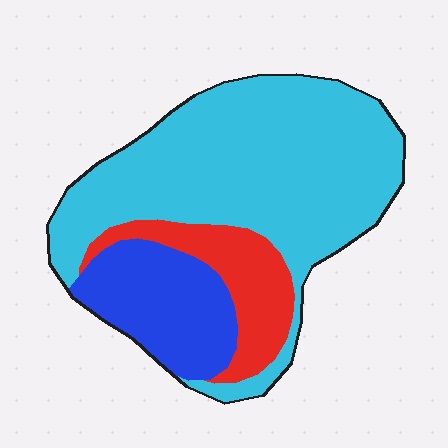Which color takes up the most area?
Cyan, at roughly 65%.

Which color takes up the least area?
Red, at roughly 15%.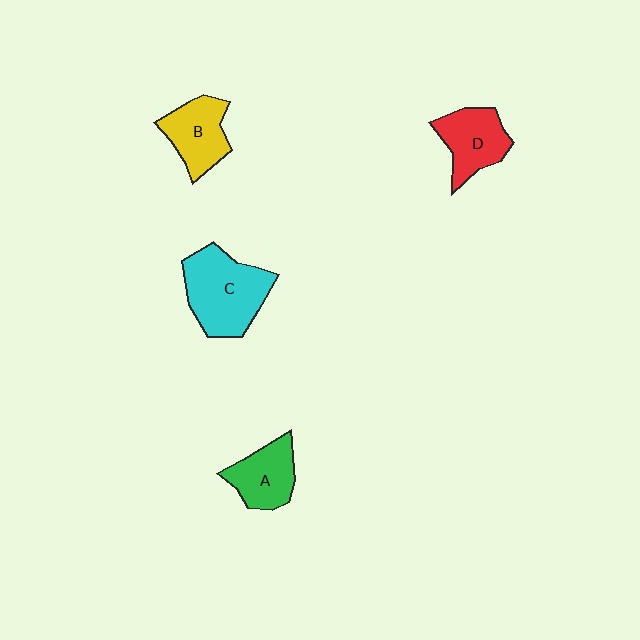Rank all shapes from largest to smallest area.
From largest to smallest: C (cyan), D (red), B (yellow), A (green).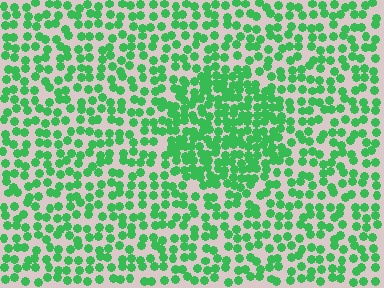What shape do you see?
I see a circle.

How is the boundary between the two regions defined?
The boundary is defined by a change in element density (approximately 1.8x ratio). All elements are the same color, size, and shape.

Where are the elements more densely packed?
The elements are more densely packed inside the circle boundary.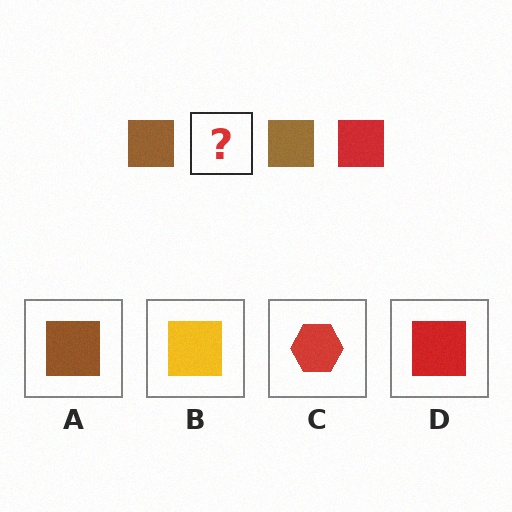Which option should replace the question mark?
Option D.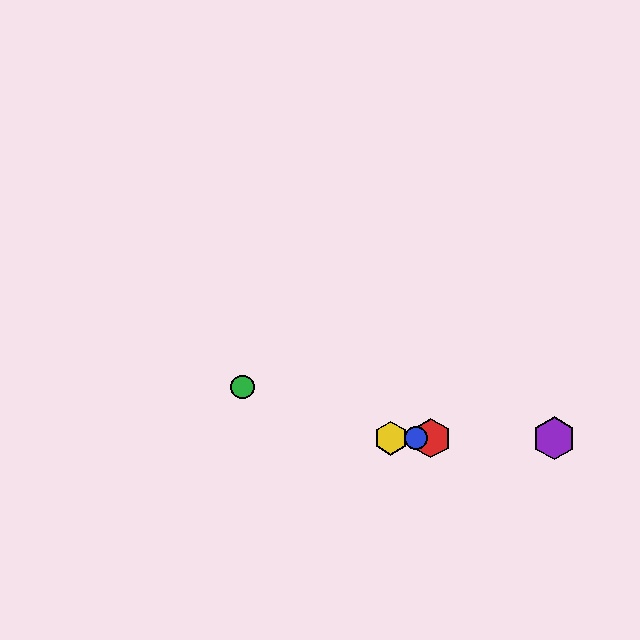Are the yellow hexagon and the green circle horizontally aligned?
No, the yellow hexagon is at y≈438 and the green circle is at y≈387.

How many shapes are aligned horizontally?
4 shapes (the red hexagon, the blue circle, the yellow hexagon, the purple hexagon) are aligned horizontally.